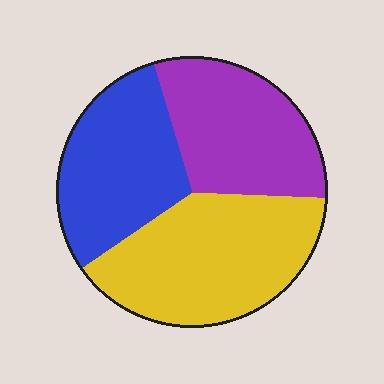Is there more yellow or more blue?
Yellow.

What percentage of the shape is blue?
Blue takes up between a quarter and a half of the shape.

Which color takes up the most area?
Yellow, at roughly 40%.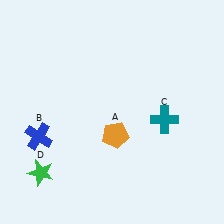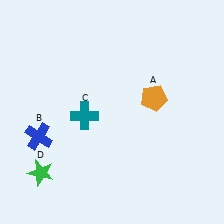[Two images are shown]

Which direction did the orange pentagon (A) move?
The orange pentagon (A) moved right.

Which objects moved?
The objects that moved are: the orange pentagon (A), the teal cross (C).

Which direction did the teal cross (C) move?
The teal cross (C) moved left.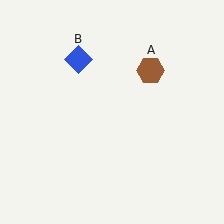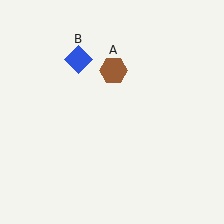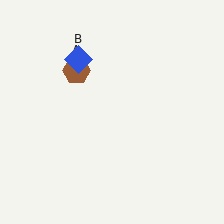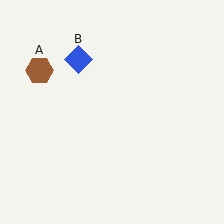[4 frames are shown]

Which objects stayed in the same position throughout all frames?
Blue diamond (object B) remained stationary.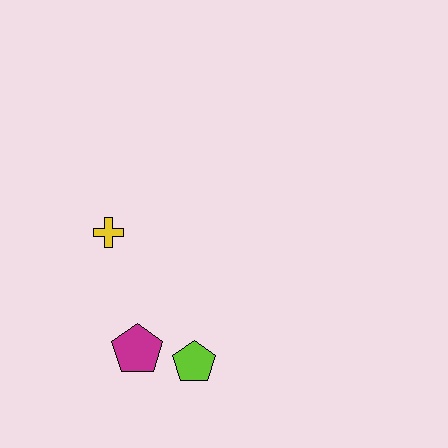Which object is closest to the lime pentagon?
The magenta pentagon is closest to the lime pentagon.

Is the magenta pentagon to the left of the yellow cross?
No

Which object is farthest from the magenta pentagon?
The yellow cross is farthest from the magenta pentagon.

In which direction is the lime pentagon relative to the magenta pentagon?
The lime pentagon is to the right of the magenta pentagon.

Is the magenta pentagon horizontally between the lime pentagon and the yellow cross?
Yes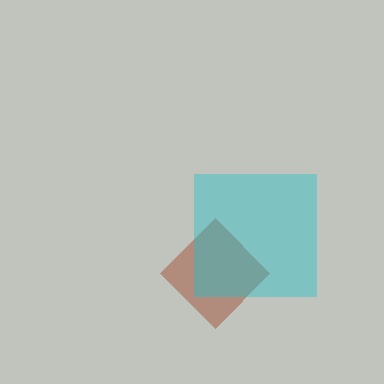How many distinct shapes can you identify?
There are 2 distinct shapes: a brown diamond, a cyan square.